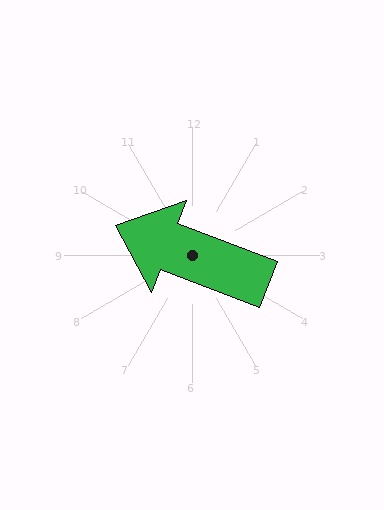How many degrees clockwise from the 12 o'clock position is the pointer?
Approximately 291 degrees.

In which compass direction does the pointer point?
West.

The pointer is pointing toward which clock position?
Roughly 10 o'clock.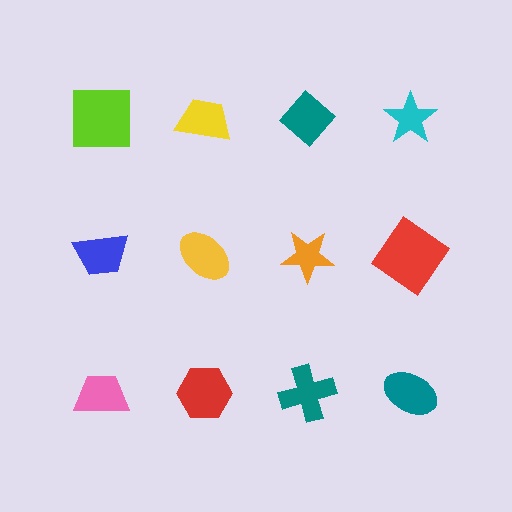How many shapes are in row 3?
4 shapes.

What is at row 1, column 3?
A teal diamond.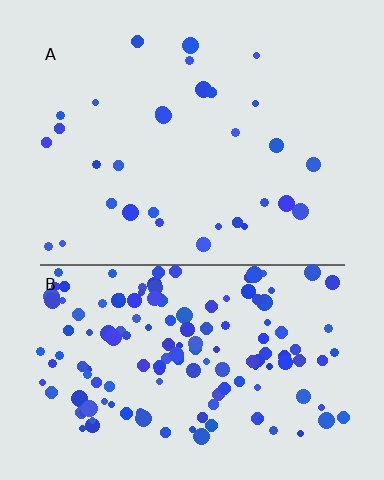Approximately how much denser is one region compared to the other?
Approximately 4.9× — region B over region A.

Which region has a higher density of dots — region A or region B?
B (the bottom).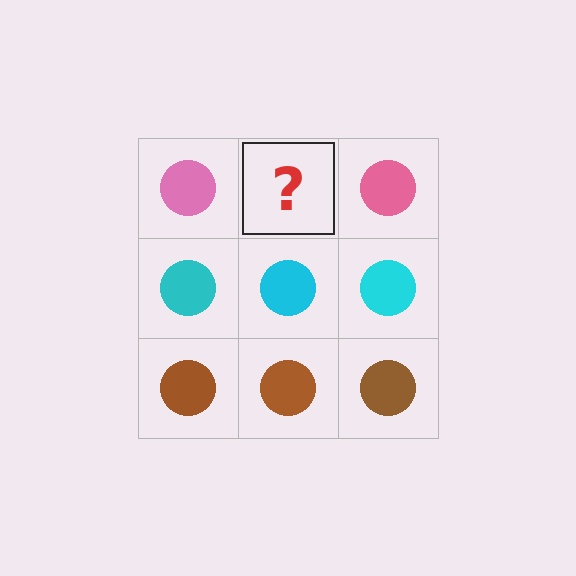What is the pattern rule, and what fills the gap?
The rule is that each row has a consistent color. The gap should be filled with a pink circle.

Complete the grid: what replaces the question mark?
The question mark should be replaced with a pink circle.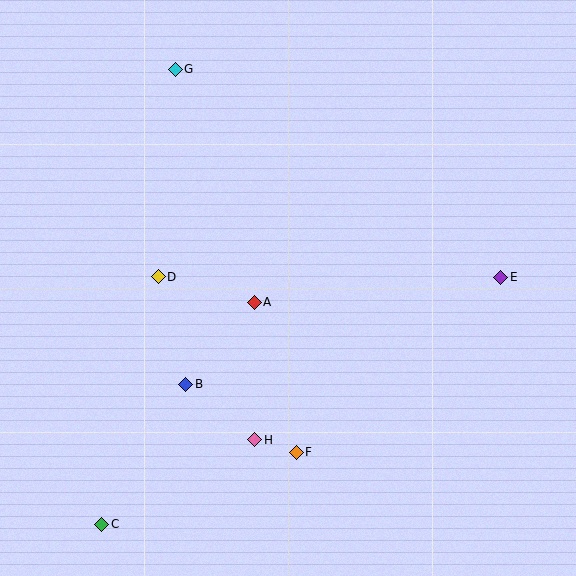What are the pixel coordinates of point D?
Point D is at (158, 277).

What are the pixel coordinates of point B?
Point B is at (186, 384).